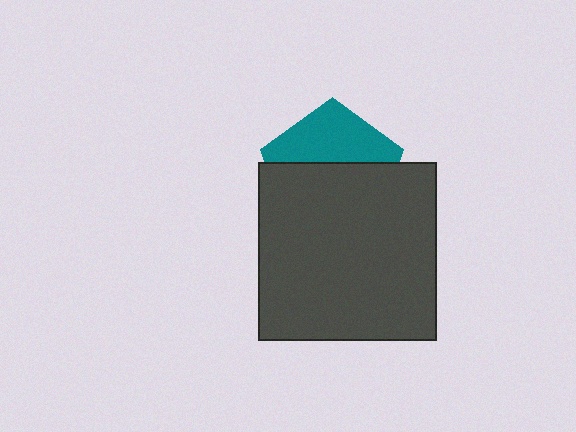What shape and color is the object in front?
The object in front is a dark gray square.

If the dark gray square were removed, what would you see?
You would see the complete teal pentagon.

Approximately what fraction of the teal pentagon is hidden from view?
Roughly 60% of the teal pentagon is hidden behind the dark gray square.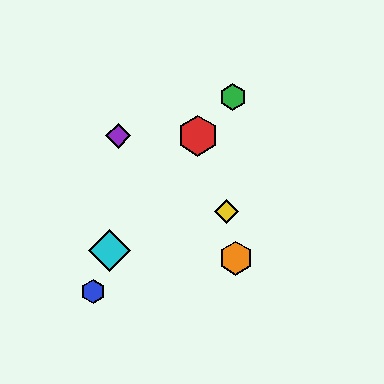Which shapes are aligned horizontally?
The red hexagon, the purple diamond are aligned horizontally.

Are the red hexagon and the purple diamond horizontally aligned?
Yes, both are at y≈136.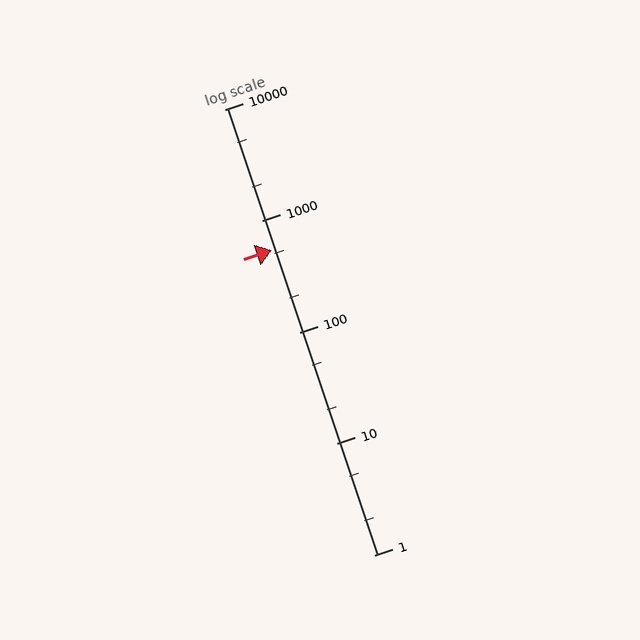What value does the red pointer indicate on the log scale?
The pointer indicates approximately 550.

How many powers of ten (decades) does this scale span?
The scale spans 4 decades, from 1 to 10000.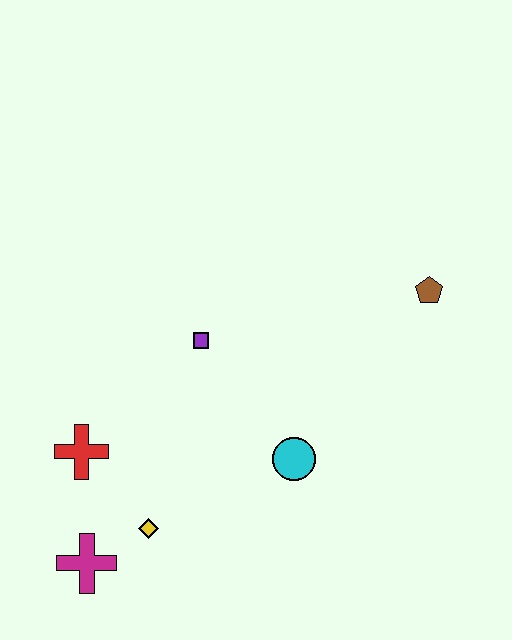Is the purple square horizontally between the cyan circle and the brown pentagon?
No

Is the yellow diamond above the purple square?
No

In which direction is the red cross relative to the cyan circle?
The red cross is to the left of the cyan circle.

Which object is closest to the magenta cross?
The yellow diamond is closest to the magenta cross.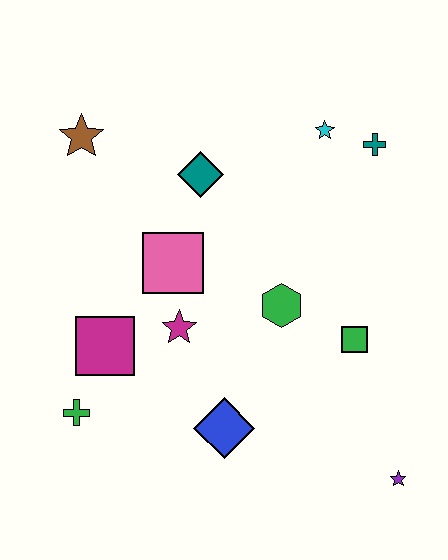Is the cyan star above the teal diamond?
Yes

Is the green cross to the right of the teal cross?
No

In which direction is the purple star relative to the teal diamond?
The purple star is below the teal diamond.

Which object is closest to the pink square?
The magenta star is closest to the pink square.